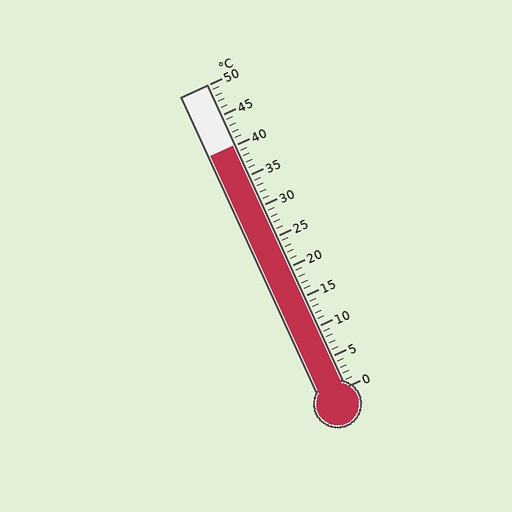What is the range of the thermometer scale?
The thermometer scale ranges from 0°C to 50°C.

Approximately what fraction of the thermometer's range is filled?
The thermometer is filled to approximately 80% of its range.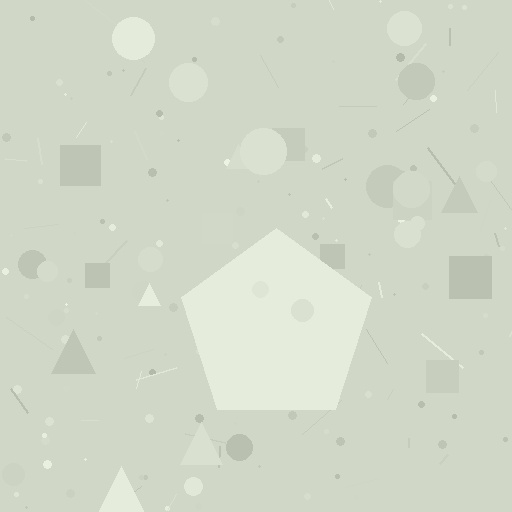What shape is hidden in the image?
A pentagon is hidden in the image.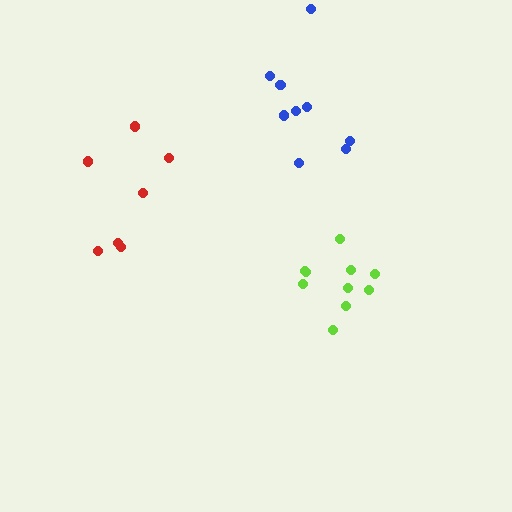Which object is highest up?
The blue cluster is topmost.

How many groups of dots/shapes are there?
There are 3 groups.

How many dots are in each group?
Group 1: 7 dots, Group 2: 10 dots, Group 3: 9 dots (26 total).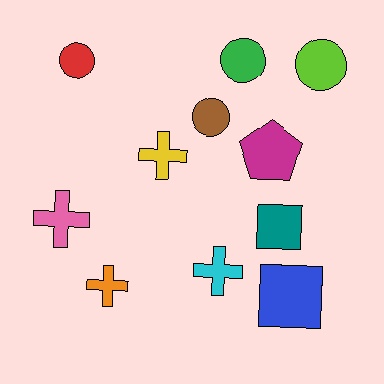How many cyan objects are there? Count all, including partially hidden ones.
There is 1 cyan object.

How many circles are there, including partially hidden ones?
There are 4 circles.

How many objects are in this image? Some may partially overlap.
There are 11 objects.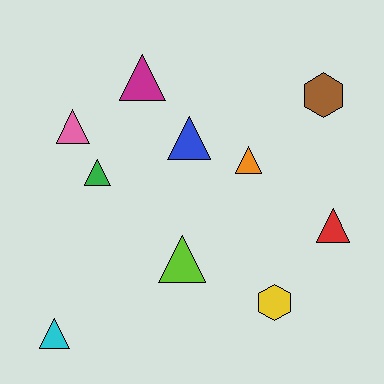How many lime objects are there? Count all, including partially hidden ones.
There is 1 lime object.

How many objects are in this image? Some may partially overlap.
There are 10 objects.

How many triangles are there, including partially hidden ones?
There are 8 triangles.